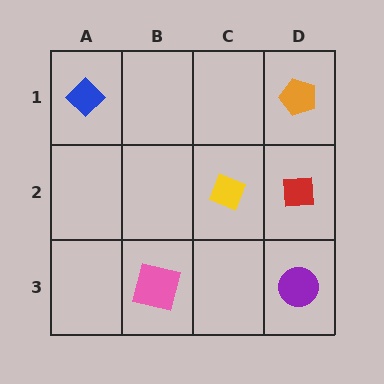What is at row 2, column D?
A red square.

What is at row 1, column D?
An orange pentagon.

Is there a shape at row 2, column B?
No, that cell is empty.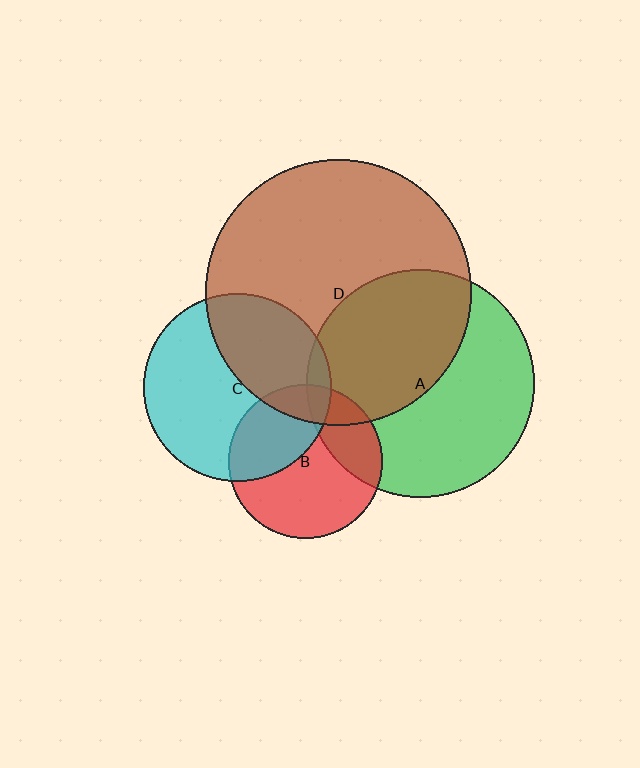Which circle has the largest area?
Circle D (brown).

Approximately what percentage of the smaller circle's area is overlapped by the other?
Approximately 35%.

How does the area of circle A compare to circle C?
Approximately 1.5 times.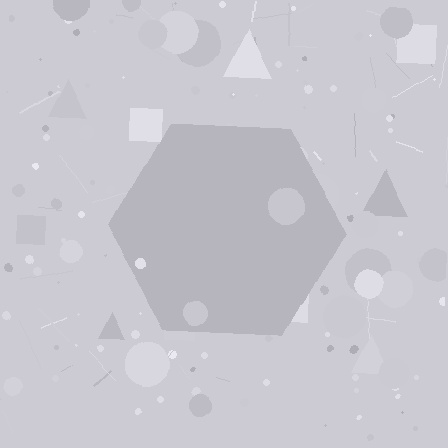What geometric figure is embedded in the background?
A hexagon is embedded in the background.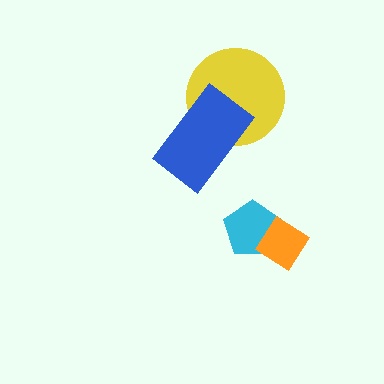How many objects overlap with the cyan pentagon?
1 object overlaps with the cyan pentagon.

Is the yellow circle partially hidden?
Yes, it is partially covered by another shape.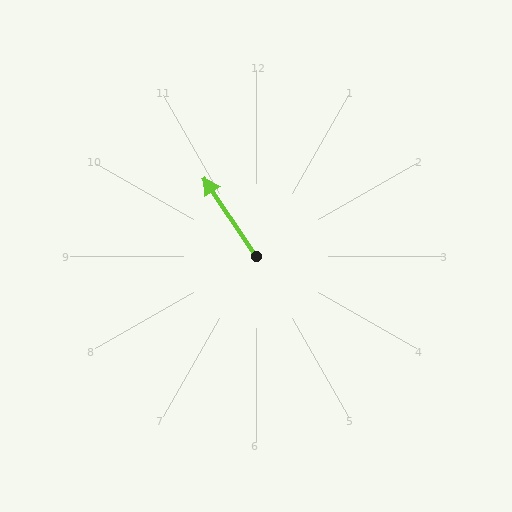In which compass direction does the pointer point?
Northwest.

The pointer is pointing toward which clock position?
Roughly 11 o'clock.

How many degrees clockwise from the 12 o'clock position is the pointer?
Approximately 326 degrees.